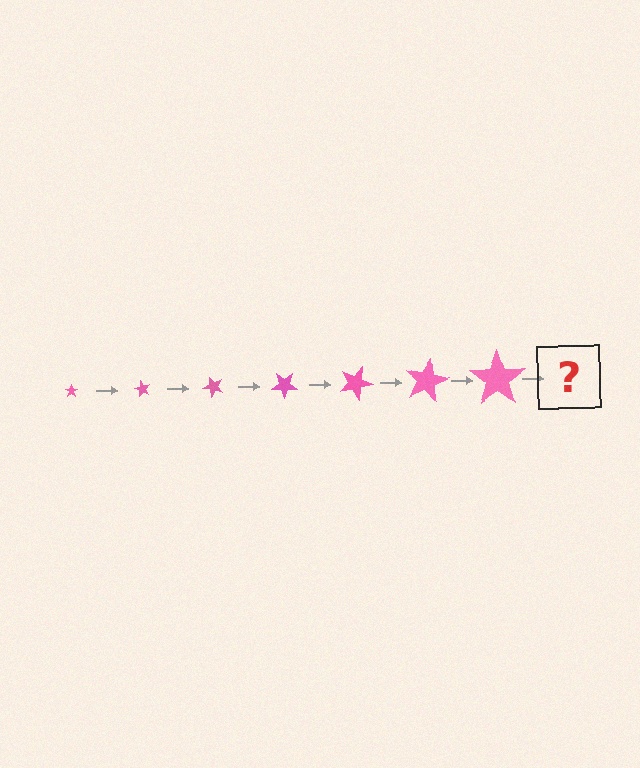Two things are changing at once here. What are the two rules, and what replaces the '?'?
The two rules are that the star grows larger each step and it rotates 60 degrees each step. The '?' should be a star, larger than the previous one and rotated 420 degrees from the start.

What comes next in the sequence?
The next element should be a star, larger than the previous one and rotated 420 degrees from the start.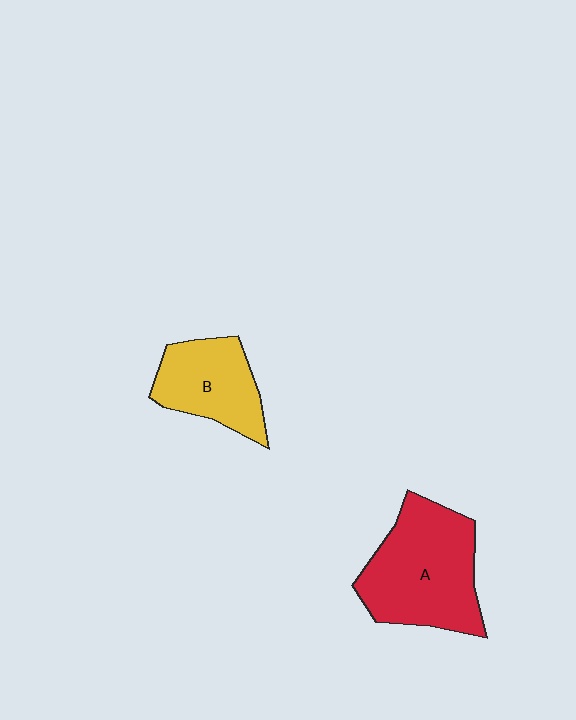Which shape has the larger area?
Shape A (red).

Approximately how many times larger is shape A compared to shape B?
Approximately 1.6 times.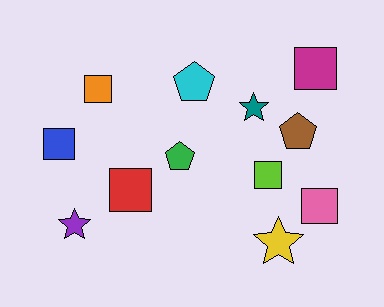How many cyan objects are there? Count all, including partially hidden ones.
There is 1 cyan object.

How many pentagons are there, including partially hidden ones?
There are 3 pentagons.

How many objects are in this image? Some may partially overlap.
There are 12 objects.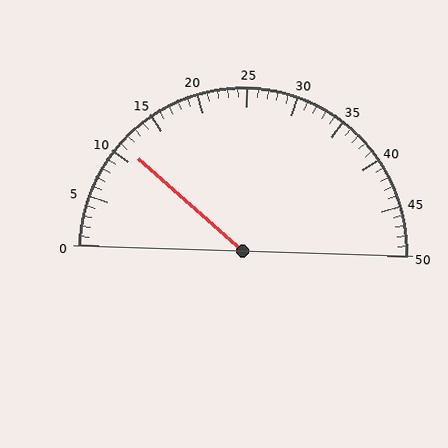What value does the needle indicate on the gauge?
The needle indicates approximately 11.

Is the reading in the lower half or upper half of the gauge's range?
The reading is in the lower half of the range (0 to 50).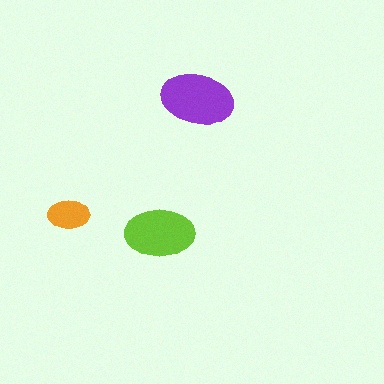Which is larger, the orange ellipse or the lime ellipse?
The lime one.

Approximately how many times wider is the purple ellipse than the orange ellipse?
About 1.5 times wider.